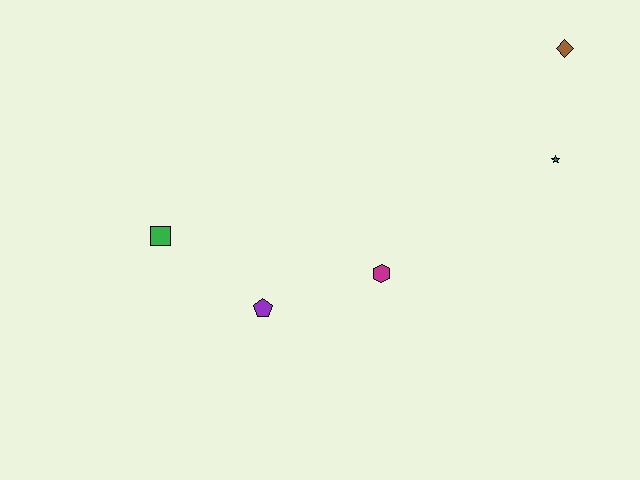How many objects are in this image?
There are 5 objects.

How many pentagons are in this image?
There is 1 pentagon.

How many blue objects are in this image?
There are no blue objects.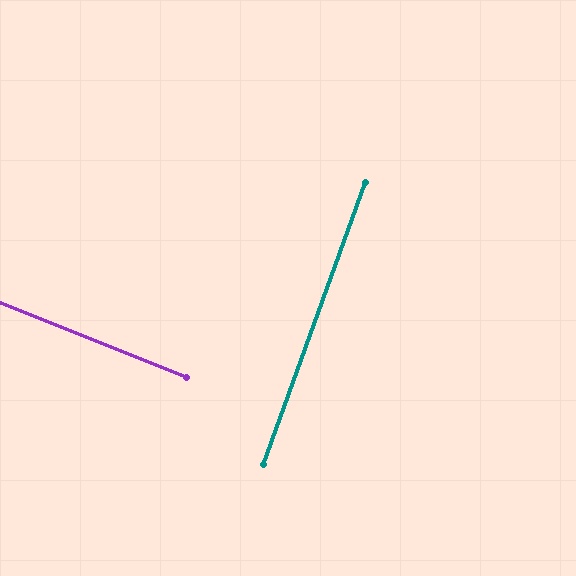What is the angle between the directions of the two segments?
Approximately 88 degrees.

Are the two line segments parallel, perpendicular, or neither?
Perpendicular — they meet at approximately 88°.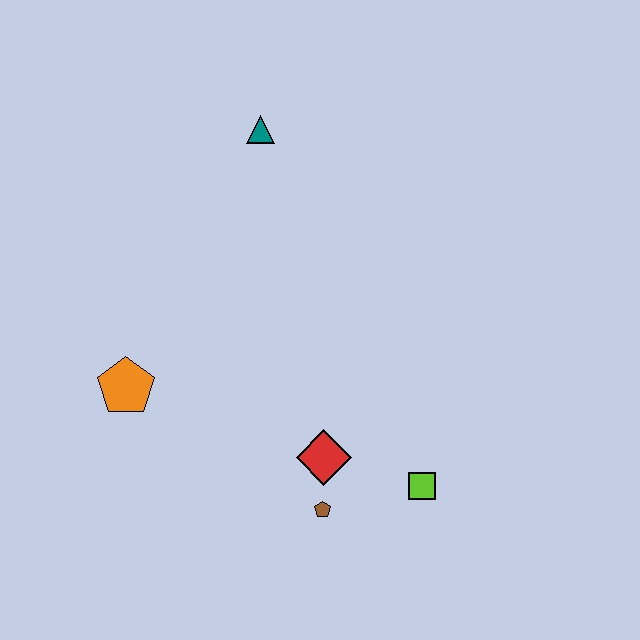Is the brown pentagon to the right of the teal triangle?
Yes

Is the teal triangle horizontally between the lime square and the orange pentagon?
Yes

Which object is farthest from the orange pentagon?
The lime square is farthest from the orange pentagon.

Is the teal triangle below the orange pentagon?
No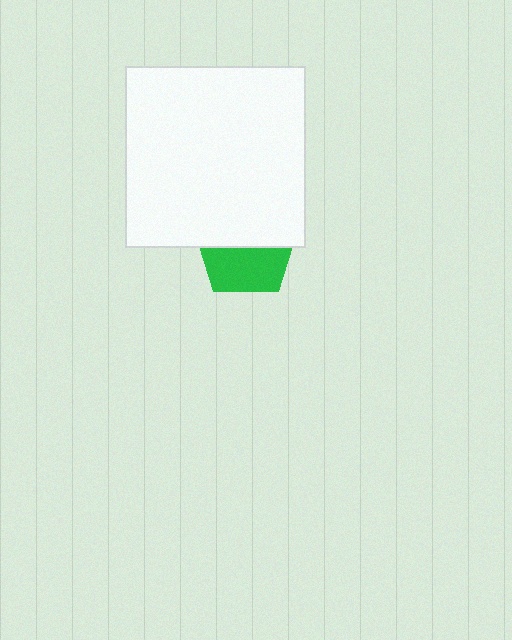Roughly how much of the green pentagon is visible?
About half of it is visible (roughly 49%).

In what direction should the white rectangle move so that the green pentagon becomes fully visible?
The white rectangle should move up. That is the shortest direction to clear the overlap and leave the green pentagon fully visible.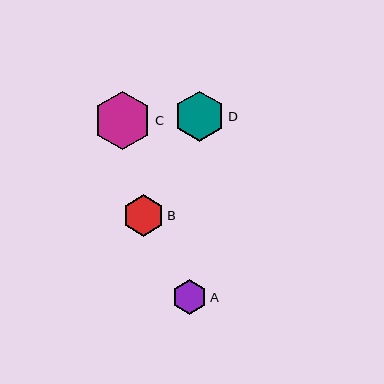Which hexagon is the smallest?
Hexagon A is the smallest with a size of approximately 35 pixels.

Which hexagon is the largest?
Hexagon C is the largest with a size of approximately 59 pixels.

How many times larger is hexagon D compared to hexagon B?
Hexagon D is approximately 1.2 times the size of hexagon B.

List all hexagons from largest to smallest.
From largest to smallest: C, D, B, A.